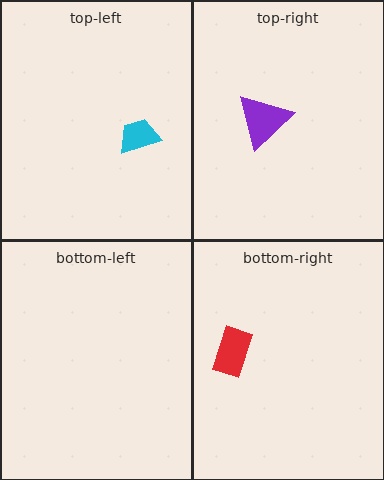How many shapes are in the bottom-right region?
1.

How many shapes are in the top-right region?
1.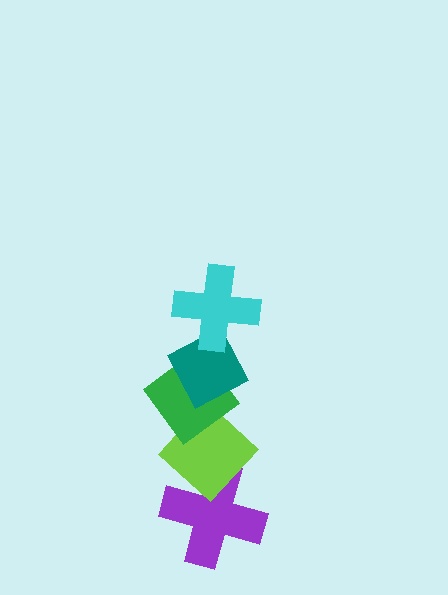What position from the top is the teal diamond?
The teal diamond is 2nd from the top.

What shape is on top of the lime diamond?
The green diamond is on top of the lime diamond.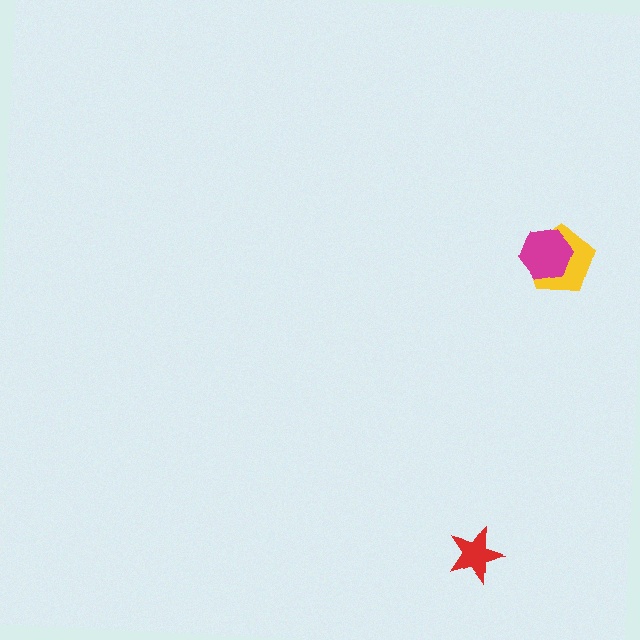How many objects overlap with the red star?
0 objects overlap with the red star.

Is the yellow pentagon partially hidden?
Yes, it is partially covered by another shape.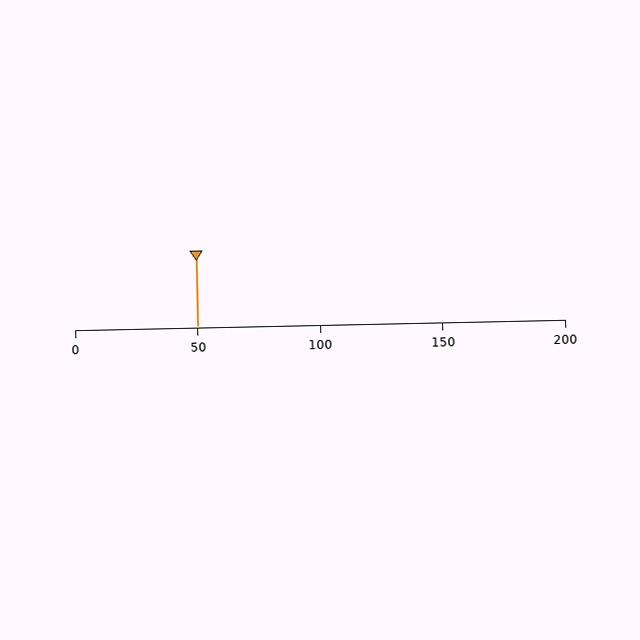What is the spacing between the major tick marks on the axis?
The major ticks are spaced 50 apart.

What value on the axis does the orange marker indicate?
The marker indicates approximately 50.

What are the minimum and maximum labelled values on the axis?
The axis runs from 0 to 200.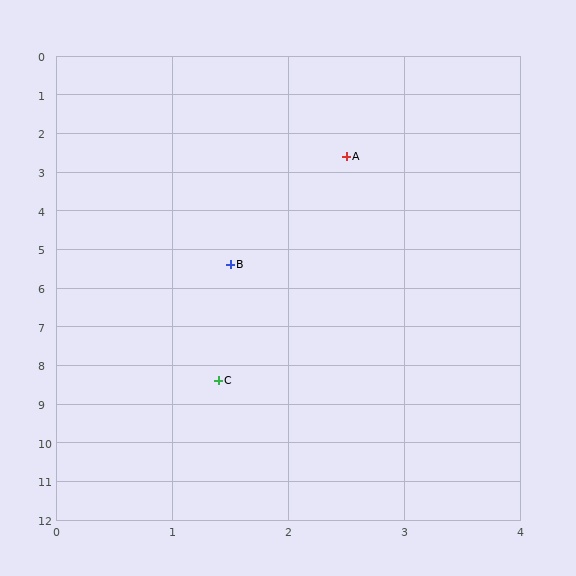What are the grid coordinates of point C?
Point C is at approximately (1.4, 8.4).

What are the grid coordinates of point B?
Point B is at approximately (1.5, 5.4).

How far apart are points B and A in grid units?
Points B and A are about 3.0 grid units apart.